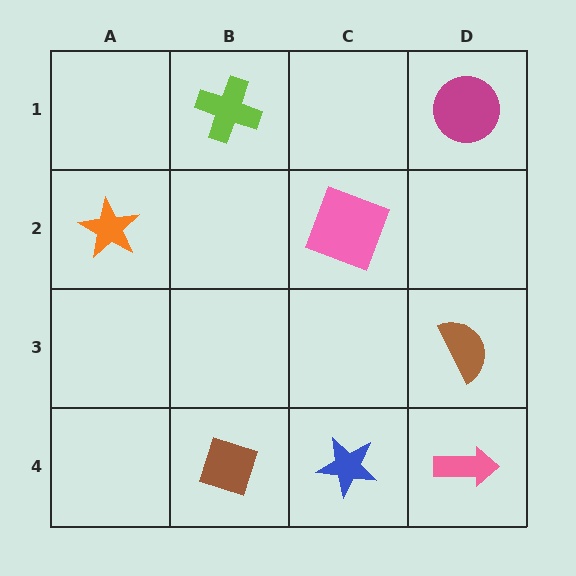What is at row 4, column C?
A blue star.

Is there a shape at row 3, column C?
No, that cell is empty.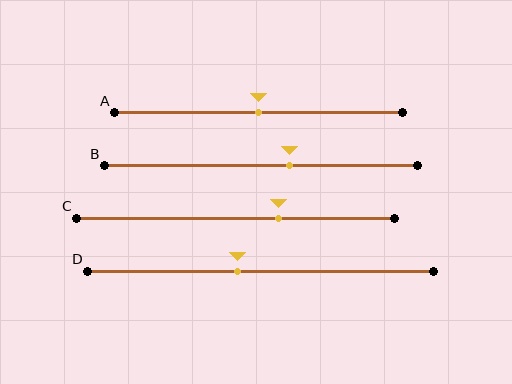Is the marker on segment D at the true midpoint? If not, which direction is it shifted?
No, the marker on segment D is shifted to the left by about 7% of the segment length.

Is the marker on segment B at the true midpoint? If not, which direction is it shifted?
No, the marker on segment B is shifted to the right by about 9% of the segment length.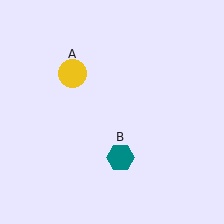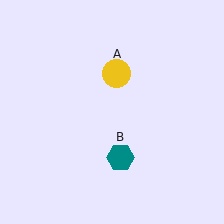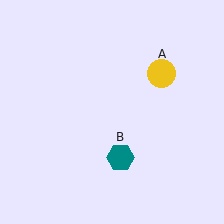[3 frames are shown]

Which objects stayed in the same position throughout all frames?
Teal hexagon (object B) remained stationary.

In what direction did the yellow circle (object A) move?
The yellow circle (object A) moved right.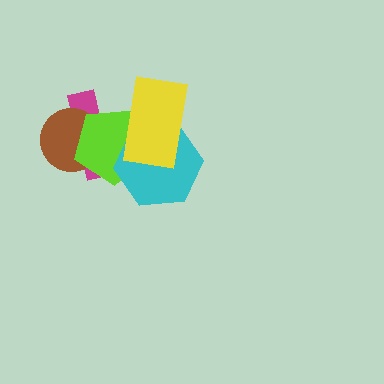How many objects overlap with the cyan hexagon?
3 objects overlap with the cyan hexagon.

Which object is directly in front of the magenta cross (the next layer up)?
The brown circle is directly in front of the magenta cross.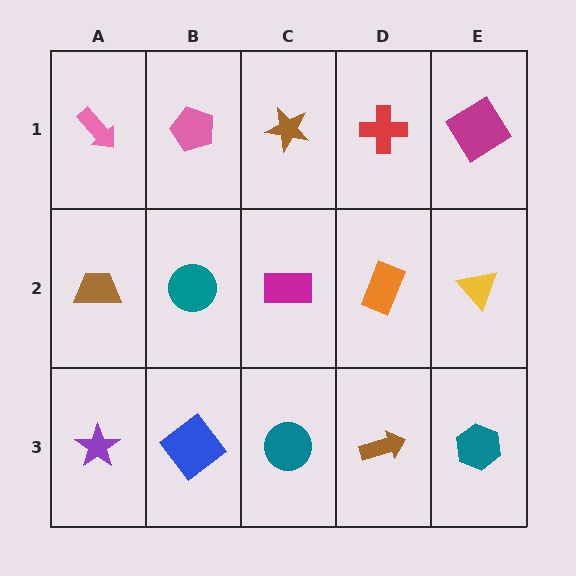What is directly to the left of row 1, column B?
A pink arrow.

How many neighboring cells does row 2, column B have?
4.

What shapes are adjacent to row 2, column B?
A pink pentagon (row 1, column B), a blue diamond (row 3, column B), a brown trapezoid (row 2, column A), a magenta rectangle (row 2, column C).